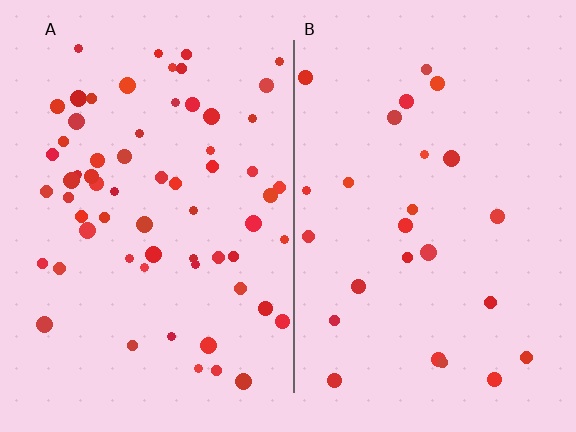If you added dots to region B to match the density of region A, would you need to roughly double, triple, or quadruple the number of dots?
Approximately triple.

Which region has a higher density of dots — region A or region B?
A (the left).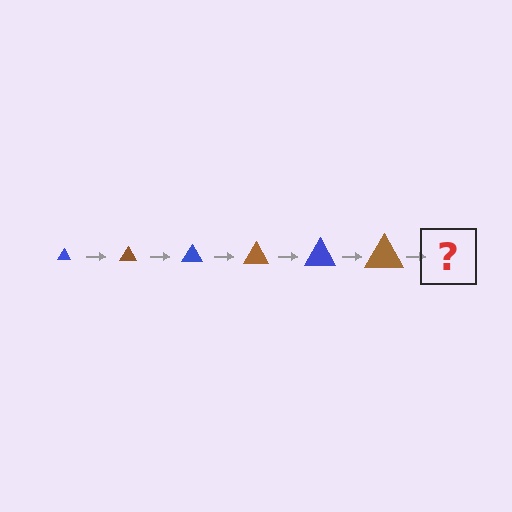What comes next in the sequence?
The next element should be a blue triangle, larger than the previous one.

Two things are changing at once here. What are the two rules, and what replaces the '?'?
The two rules are that the triangle grows larger each step and the color cycles through blue and brown. The '?' should be a blue triangle, larger than the previous one.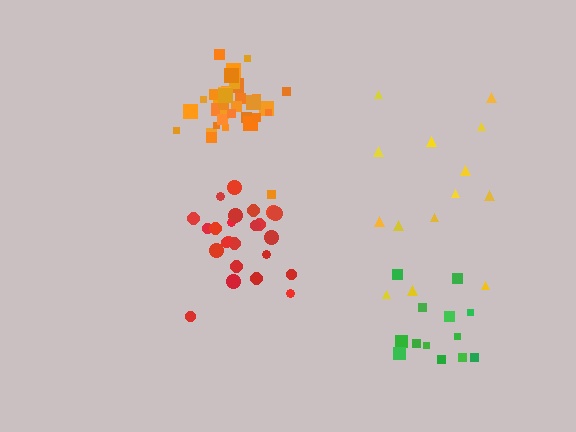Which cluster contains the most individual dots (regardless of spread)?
Orange (35).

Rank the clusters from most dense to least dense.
orange, red, green, yellow.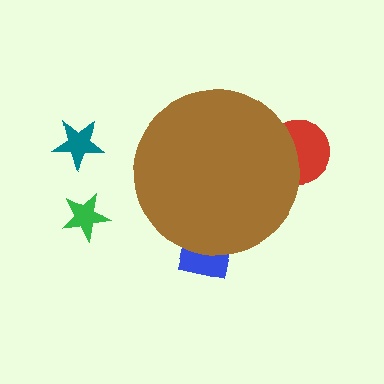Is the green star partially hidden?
No, the green star is fully visible.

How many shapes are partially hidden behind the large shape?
2 shapes are partially hidden.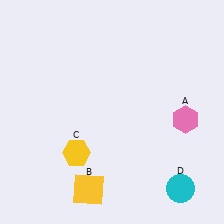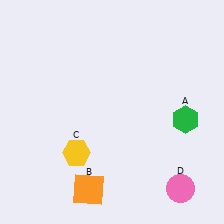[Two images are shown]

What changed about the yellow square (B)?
In Image 1, B is yellow. In Image 2, it changed to orange.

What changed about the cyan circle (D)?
In Image 1, D is cyan. In Image 2, it changed to pink.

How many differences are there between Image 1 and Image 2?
There are 3 differences between the two images.